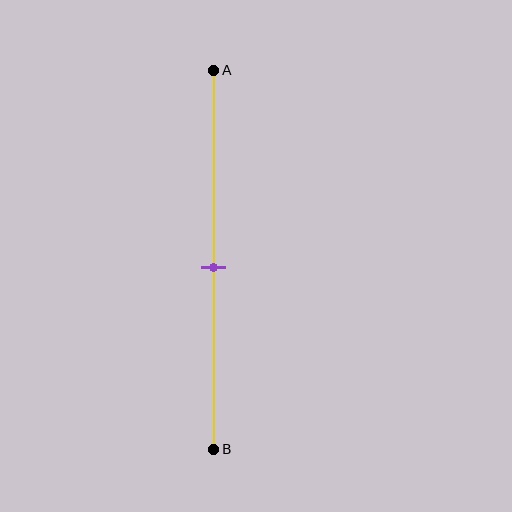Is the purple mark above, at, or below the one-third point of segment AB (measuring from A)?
The purple mark is below the one-third point of segment AB.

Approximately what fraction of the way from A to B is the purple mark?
The purple mark is approximately 50% of the way from A to B.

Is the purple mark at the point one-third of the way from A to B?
No, the mark is at about 50% from A, not at the 33% one-third point.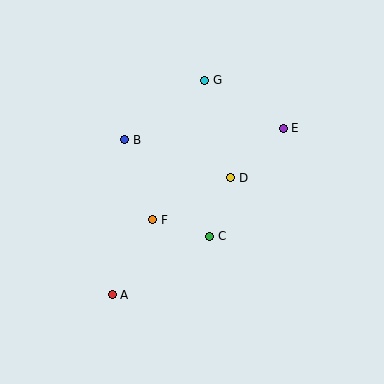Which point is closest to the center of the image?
Point D at (231, 178) is closest to the center.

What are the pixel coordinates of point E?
Point E is at (283, 128).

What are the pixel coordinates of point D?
Point D is at (231, 178).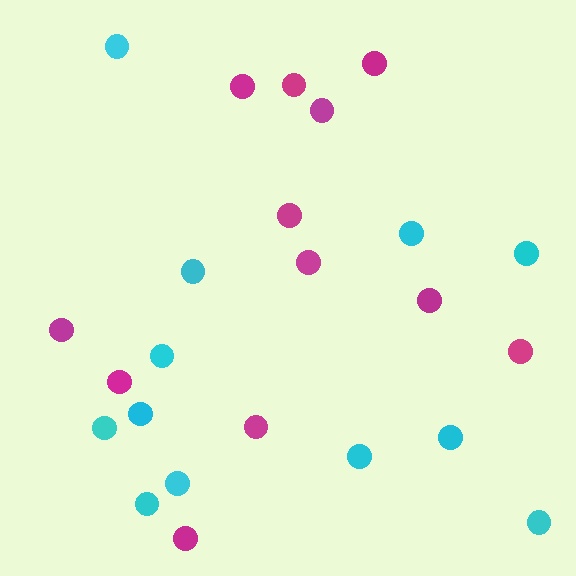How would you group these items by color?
There are 2 groups: one group of magenta circles (12) and one group of cyan circles (12).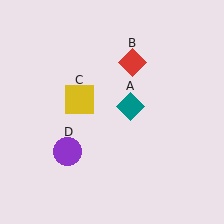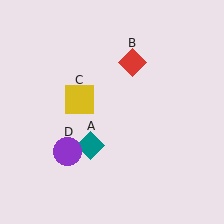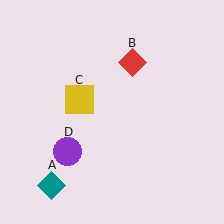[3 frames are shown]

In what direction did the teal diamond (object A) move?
The teal diamond (object A) moved down and to the left.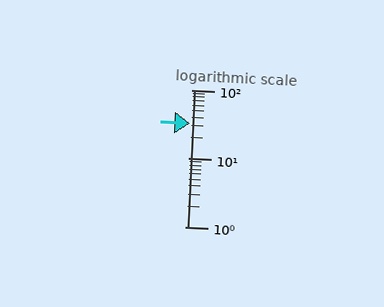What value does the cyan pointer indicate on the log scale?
The pointer indicates approximately 32.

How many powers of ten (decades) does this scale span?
The scale spans 2 decades, from 1 to 100.